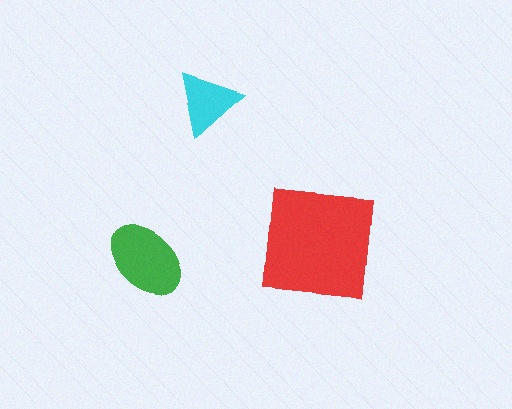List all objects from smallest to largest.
The cyan triangle, the green ellipse, the red square.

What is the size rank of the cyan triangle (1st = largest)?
3rd.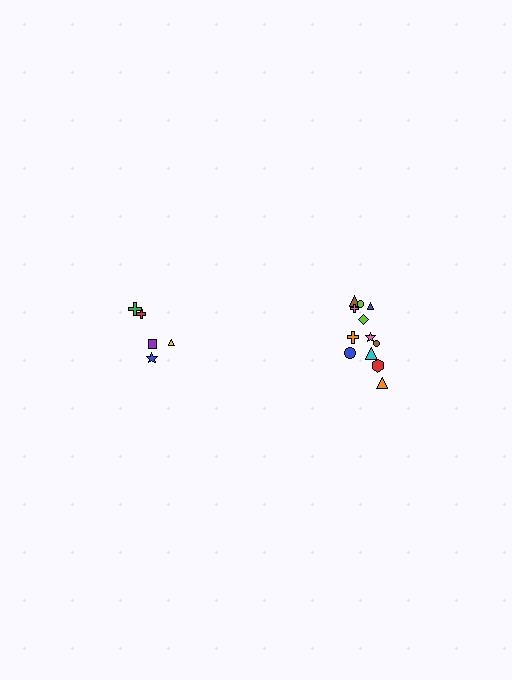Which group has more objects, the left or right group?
The right group.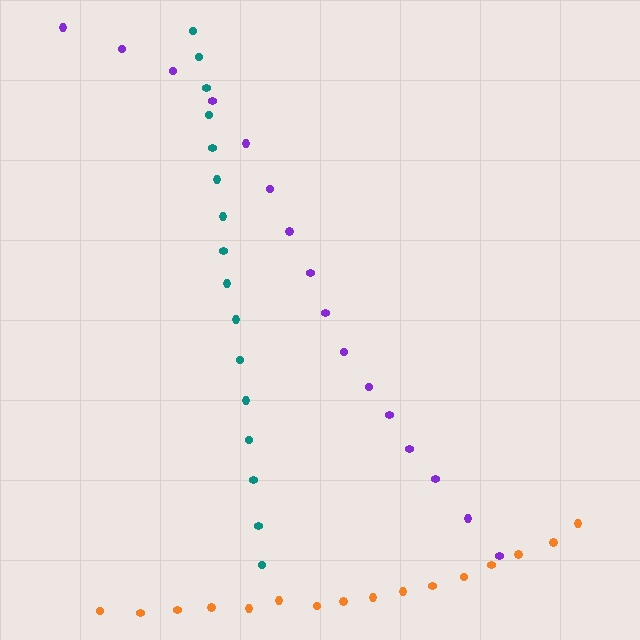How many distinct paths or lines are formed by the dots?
There are 3 distinct paths.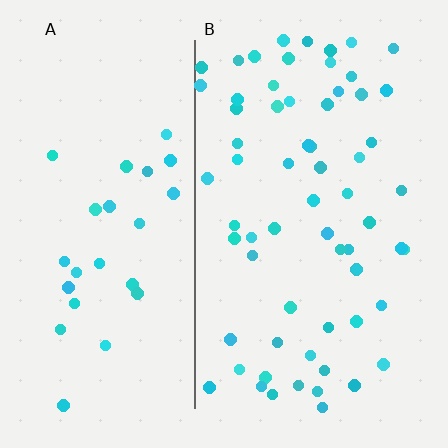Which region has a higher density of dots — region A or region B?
B (the right).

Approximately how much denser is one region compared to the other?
Approximately 2.4× — region B over region A.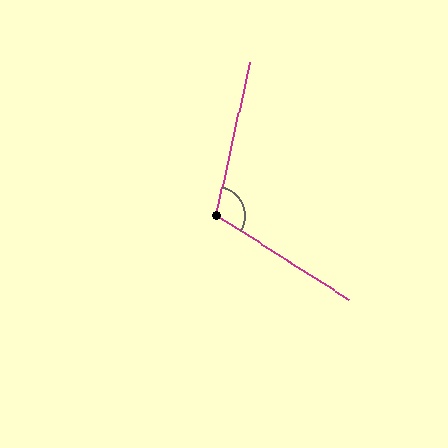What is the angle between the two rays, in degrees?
Approximately 110 degrees.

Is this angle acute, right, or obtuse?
It is obtuse.